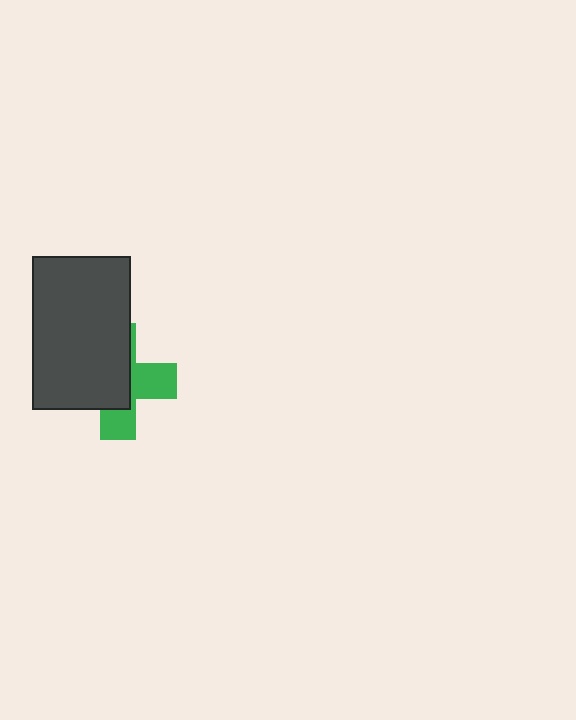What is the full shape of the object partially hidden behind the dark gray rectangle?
The partially hidden object is a green cross.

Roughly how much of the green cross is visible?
A small part of it is visible (roughly 41%).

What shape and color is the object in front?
The object in front is a dark gray rectangle.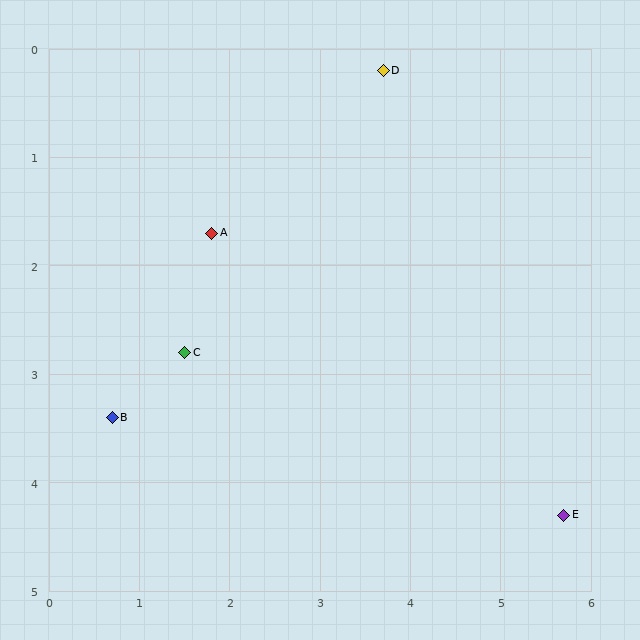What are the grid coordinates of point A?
Point A is at approximately (1.8, 1.7).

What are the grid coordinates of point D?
Point D is at approximately (3.7, 0.2).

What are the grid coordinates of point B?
Point B is at approximately (0.7, 3.4).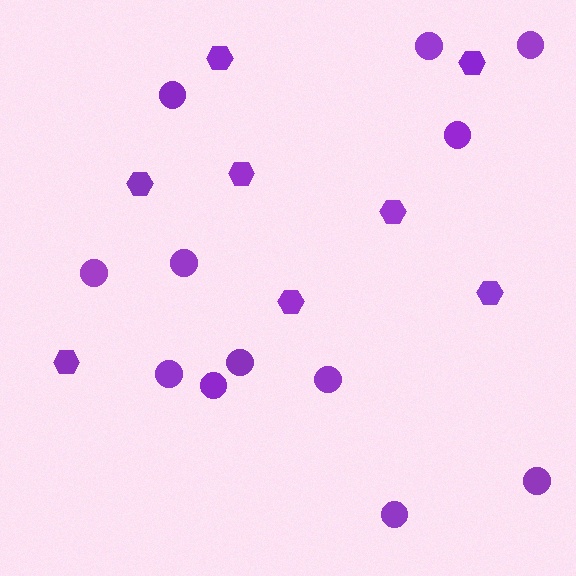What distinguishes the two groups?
There are 2 groups: one group of circles (12) and one group of hexagons (8).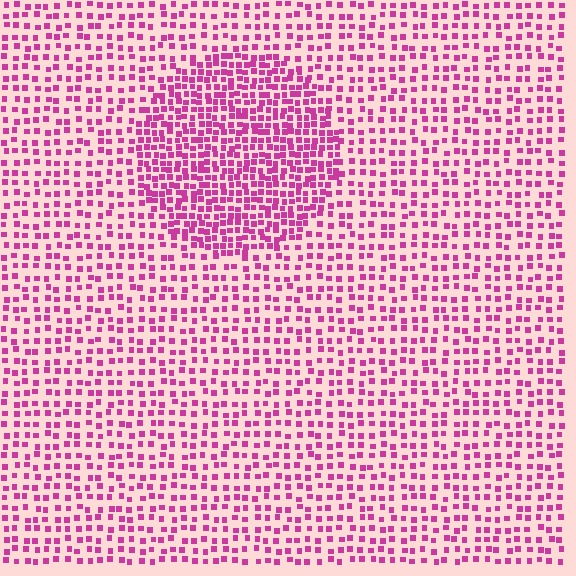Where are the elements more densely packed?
The elements are more densely packed inside the circle boundary.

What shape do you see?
I see a circle.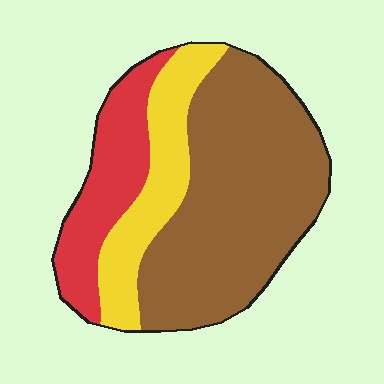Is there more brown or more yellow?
Brown.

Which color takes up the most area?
Brown, at roughly 55%.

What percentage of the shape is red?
Red covers roughly 20% of the shape.